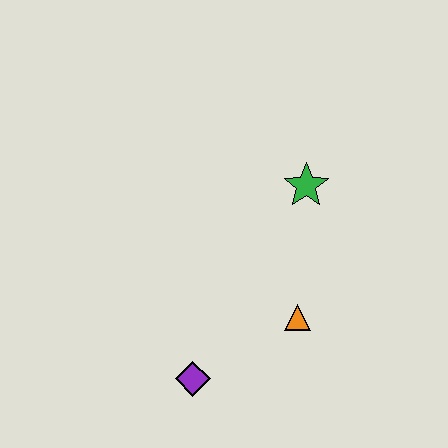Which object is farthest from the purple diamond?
The green star is farthest from the purple diamond.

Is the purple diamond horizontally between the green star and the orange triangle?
No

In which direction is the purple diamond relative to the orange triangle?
The purple diamond is to the left of the orange triangle.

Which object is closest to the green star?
The orange triangle is closest to the green star.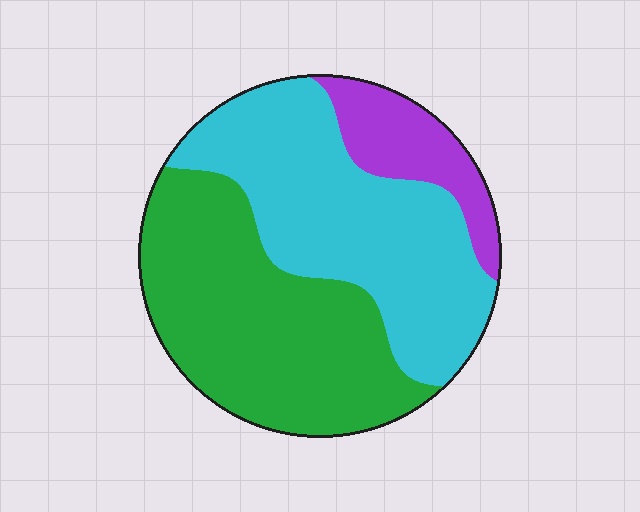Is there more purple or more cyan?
Cyan.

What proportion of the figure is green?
Green takes up between a third and a half of the figure.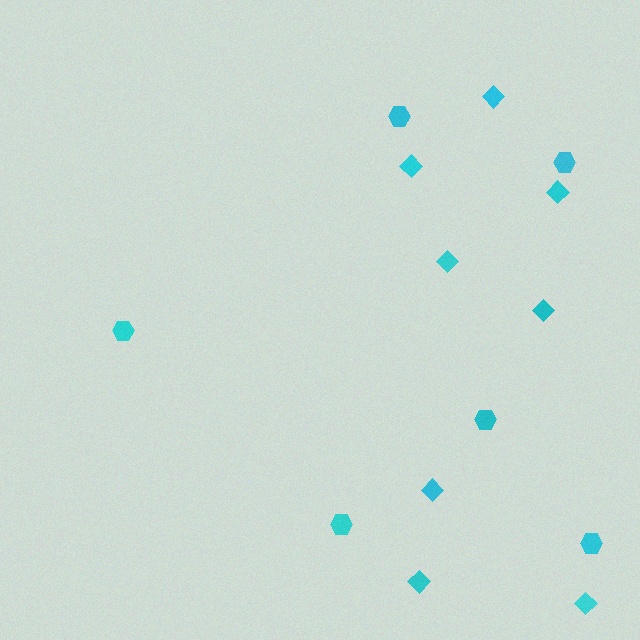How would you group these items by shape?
There are 2 groups: one group of hexagons (6) and one group of diamonds (8).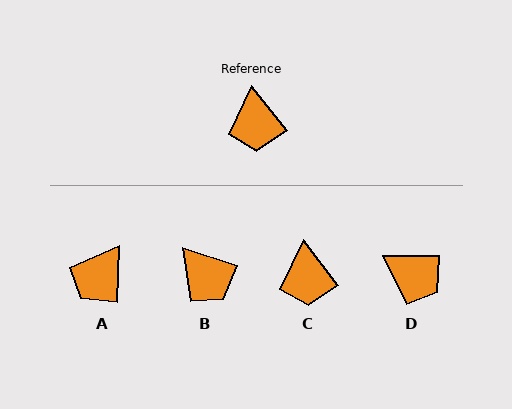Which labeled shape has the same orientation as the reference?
C.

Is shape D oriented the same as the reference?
No, it is off by about 52 degrees.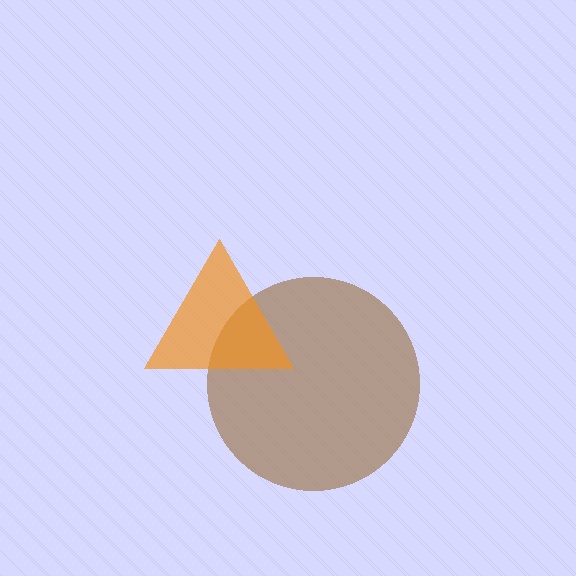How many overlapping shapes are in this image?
There are 2 overlapping shapes in the image.